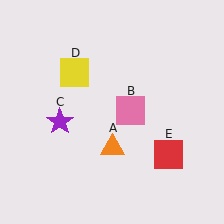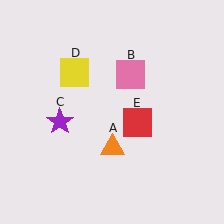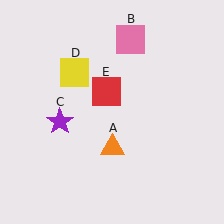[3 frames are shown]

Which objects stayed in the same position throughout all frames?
Orange triangle (object A) and purple star (object C) and yellow square (object D) remained stationary.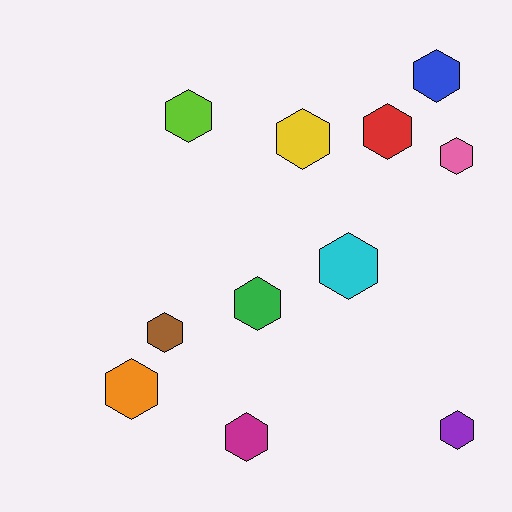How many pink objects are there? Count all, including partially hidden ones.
There is 1 pink object.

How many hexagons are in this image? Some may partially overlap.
There are 11 hexagons.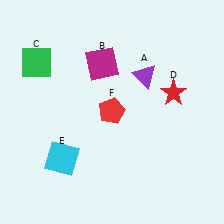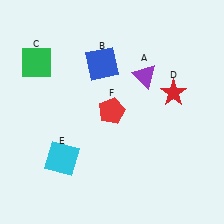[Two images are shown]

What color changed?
The square (B) changed from magenta in Image 1 to blue in Image 2.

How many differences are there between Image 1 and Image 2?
There is 1 difference between the two images.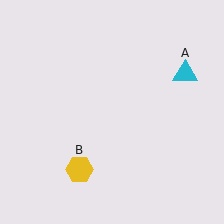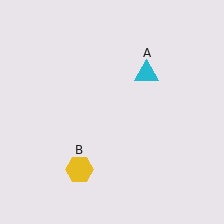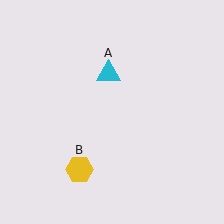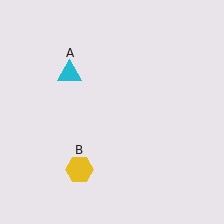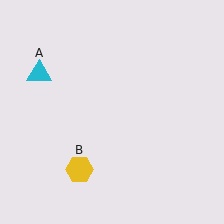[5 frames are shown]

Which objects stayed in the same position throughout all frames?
Yellow hexagon (object B) remained stationary.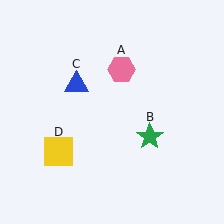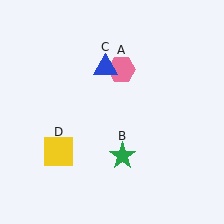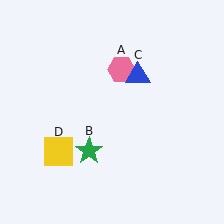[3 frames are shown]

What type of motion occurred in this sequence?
The green star (object B), blue triangle (object C) rotated clockwise around the center of the scene.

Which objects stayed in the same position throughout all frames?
Pink hexagon (object A) and yellow square (object D) remained stationary.